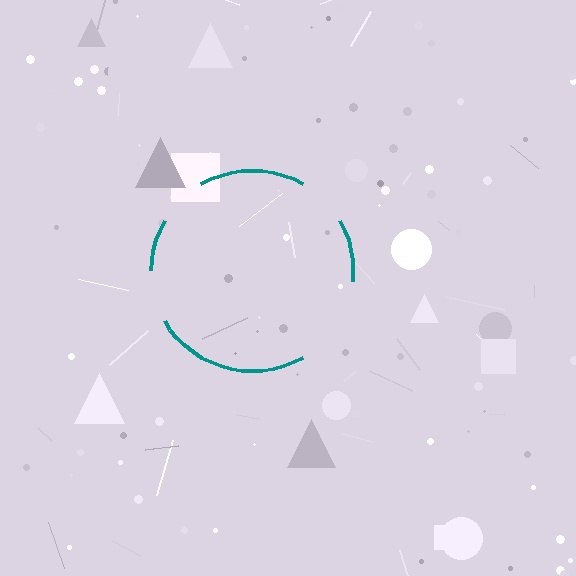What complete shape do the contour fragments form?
The contour fragments form a circle.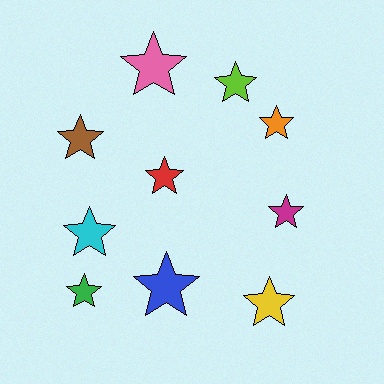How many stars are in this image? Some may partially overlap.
There are 10 stars.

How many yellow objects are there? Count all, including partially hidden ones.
There is 1 yellow object.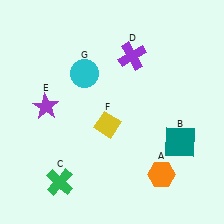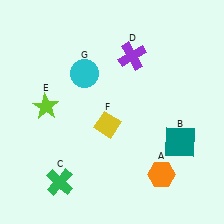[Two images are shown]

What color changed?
The star (E) changed from purple in Image 1 to lime in Image 2.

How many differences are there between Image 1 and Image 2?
There is 1 difference between the two images.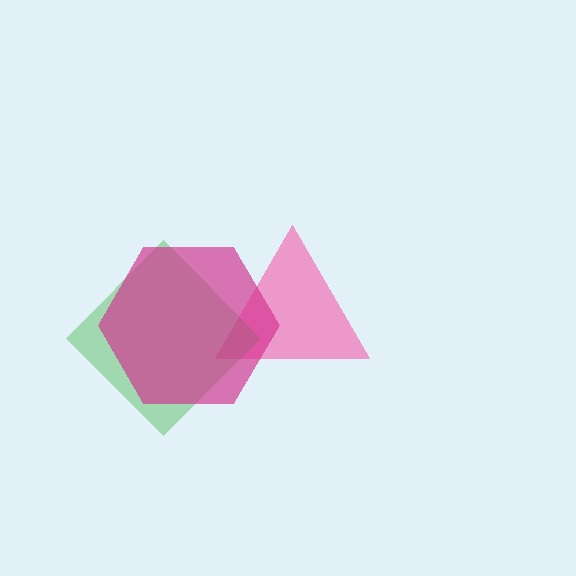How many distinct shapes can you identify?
There are 3 distinct shapes: a pink triangle, a green diamond, a magenta hexagon.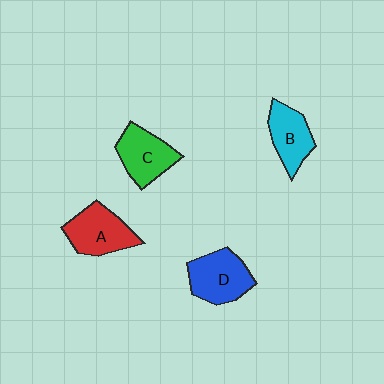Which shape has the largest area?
Shape D (blue).